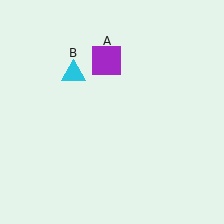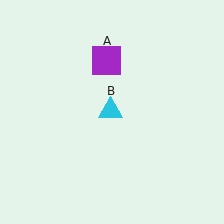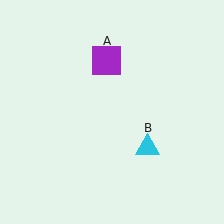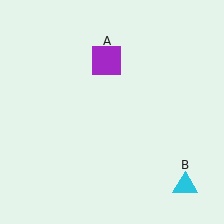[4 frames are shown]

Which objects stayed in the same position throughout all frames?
Purple square (object A) remained stationary.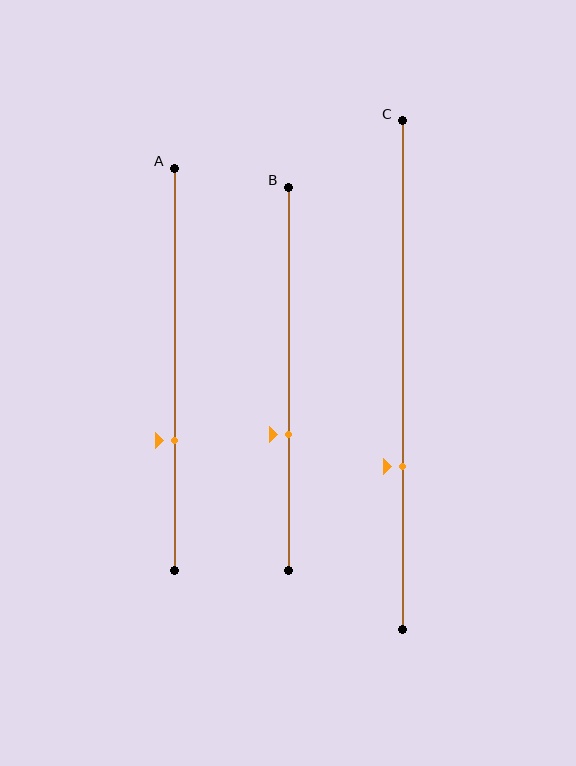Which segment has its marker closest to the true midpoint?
Segment B has its marker closest to the true midpoint.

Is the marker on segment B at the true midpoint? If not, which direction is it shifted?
No, the marker on segment B is shifted downward by about 15% of the segment length.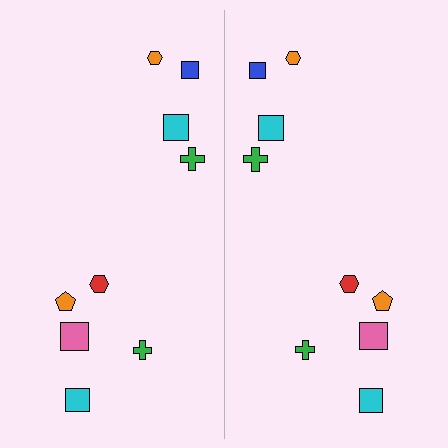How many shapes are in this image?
There are 18 shapes in this image.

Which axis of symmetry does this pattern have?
The pattern has a vertical axis of symmetry running through the center of the image.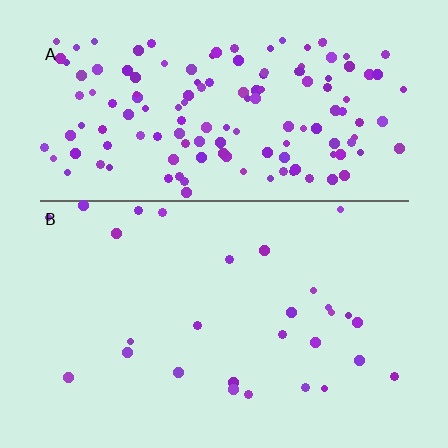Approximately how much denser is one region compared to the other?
Approximately 5.1× — region A over region B.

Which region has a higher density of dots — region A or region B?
A (the top).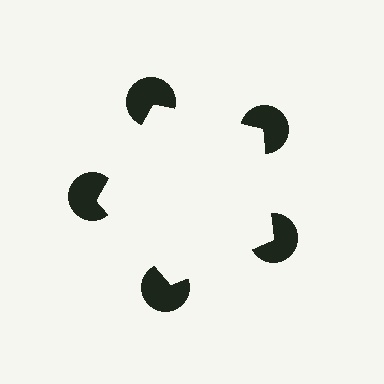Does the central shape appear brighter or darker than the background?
It typically appears slightly brighter than the background, even though no actual brightness change is drawn.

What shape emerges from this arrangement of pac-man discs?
An illusory pentagon — its edges are inferred from the aligned wedge cuts in the pac-man discs, not physically drawn.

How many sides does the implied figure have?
5 sides.